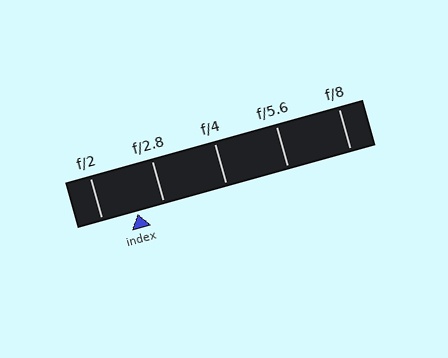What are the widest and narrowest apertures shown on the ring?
The widest aperture shown is f/2 and the narrowest is f/8.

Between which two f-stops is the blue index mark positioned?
The index mark is between f/2 and f/2.8.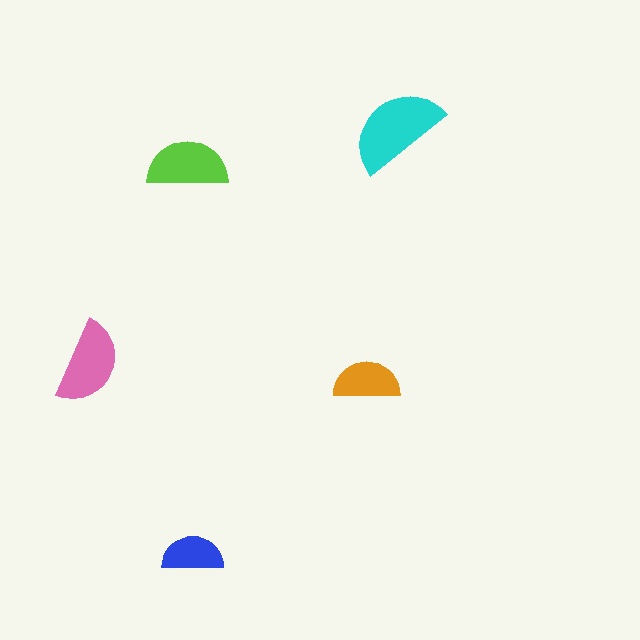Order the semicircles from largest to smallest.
the cyan one, the pink one, the lime one, the orange one, the blue one.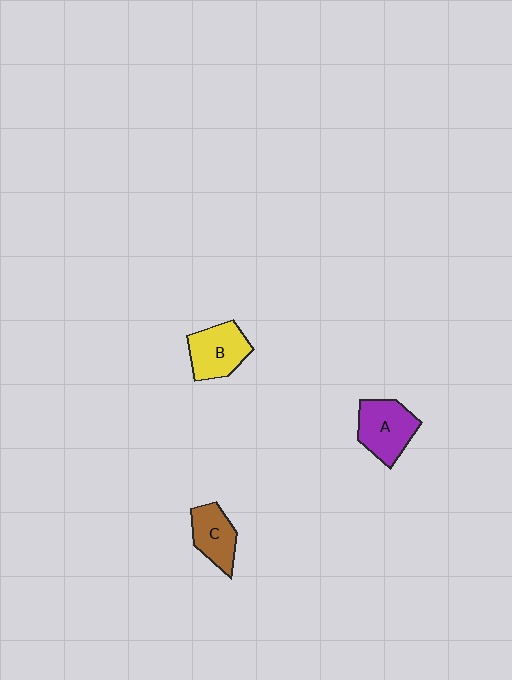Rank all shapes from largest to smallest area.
From largest to smallest: A (purple), B (yellow), C (brown).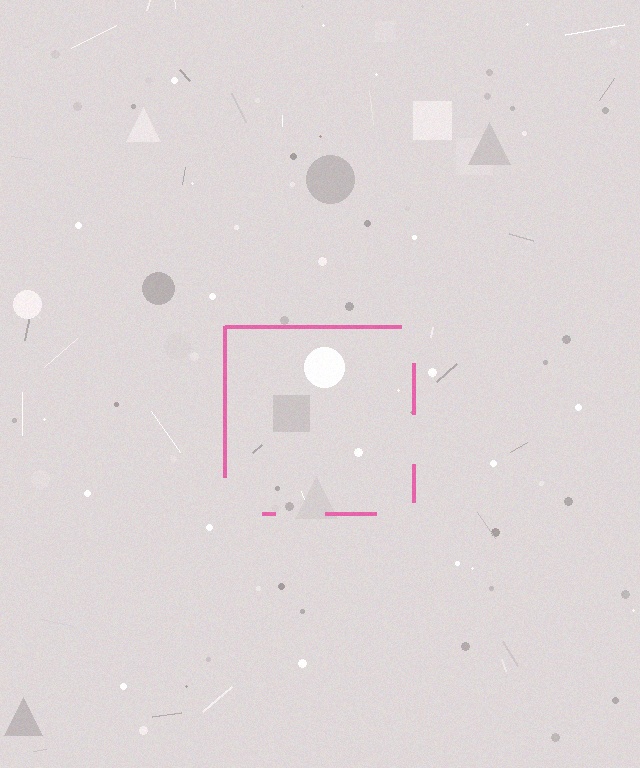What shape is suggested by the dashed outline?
The dashed outline suggests a square.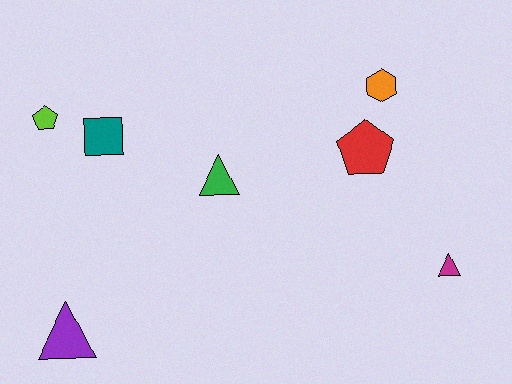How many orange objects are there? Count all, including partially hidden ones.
There is 1 orange object.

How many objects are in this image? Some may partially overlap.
There are 7 objects.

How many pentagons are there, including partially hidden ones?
There are 2 pentagons.